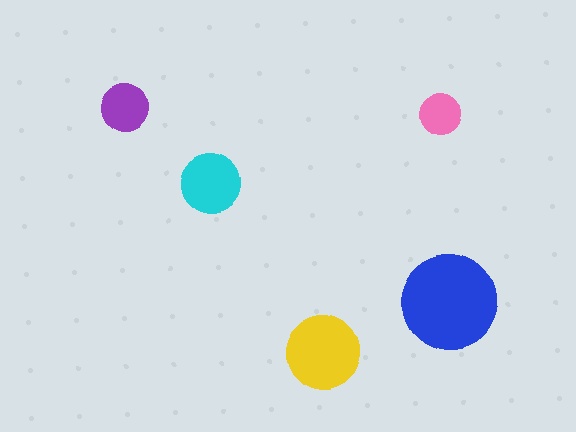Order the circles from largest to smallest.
the blue one, the yellow one, the cyan one, the purple one, the pink one.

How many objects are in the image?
There are 5 objects in the image.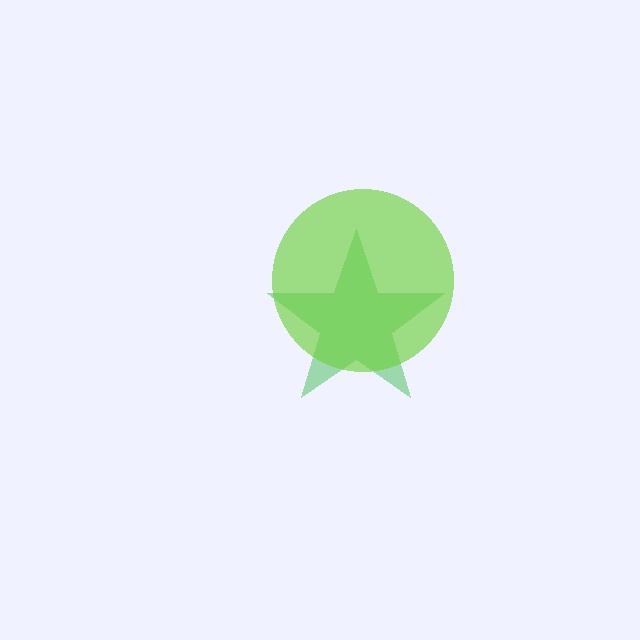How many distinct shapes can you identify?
There are 2 distinct shapes: a green star, a lime circle.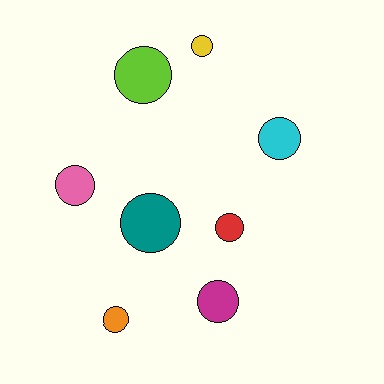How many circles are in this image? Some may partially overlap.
There are 8 circles.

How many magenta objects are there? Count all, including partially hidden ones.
There is 1 magenta object.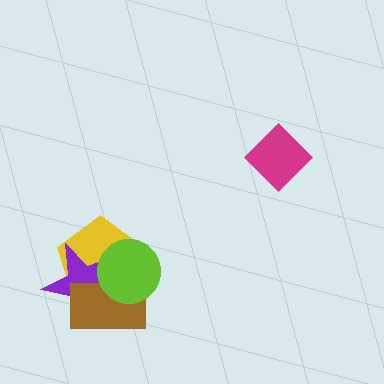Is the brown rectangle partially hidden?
Yes, it is partially covered by another shape.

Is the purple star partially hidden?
Yes, it is partially covered by another shape.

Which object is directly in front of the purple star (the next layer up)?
The brown rectangle is directly in front of the purple star.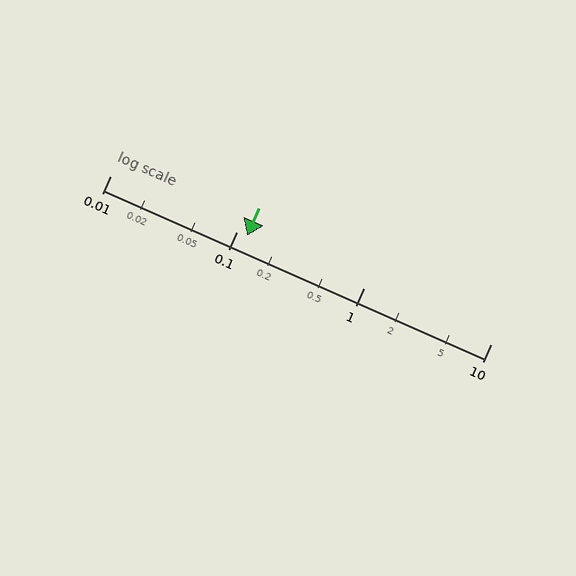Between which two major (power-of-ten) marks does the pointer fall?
The pointer is between 0.1 and 1.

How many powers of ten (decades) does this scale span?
The scale spans 3 decades, from 0.01 to 10.